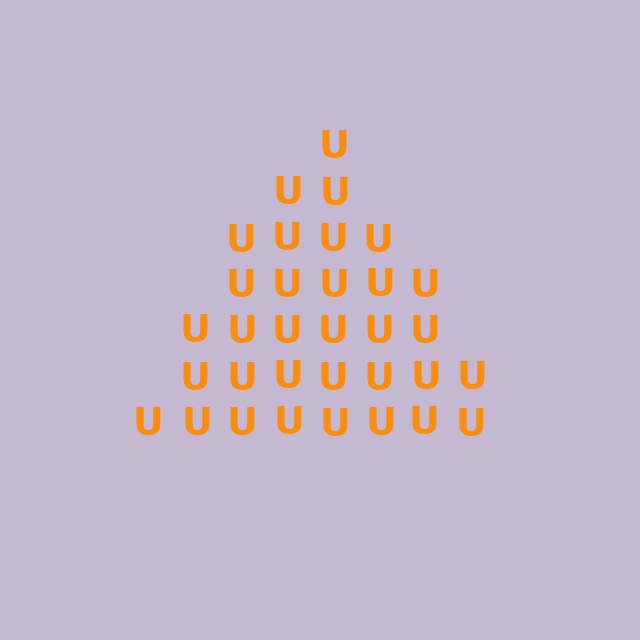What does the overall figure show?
The overall figure shows a triangle.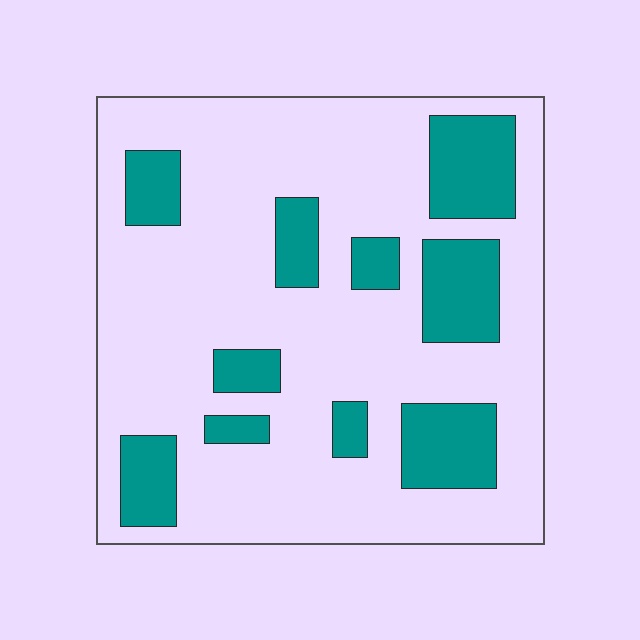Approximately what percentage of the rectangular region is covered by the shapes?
Approximately 25%.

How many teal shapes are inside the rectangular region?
10.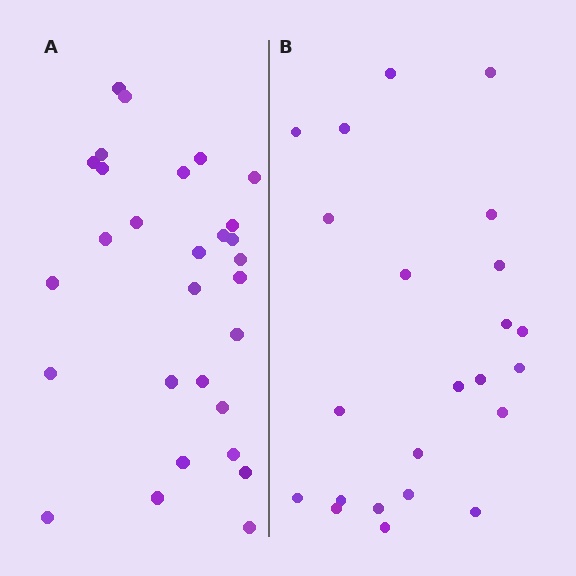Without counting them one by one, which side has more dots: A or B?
Region A (the left region) has more dots.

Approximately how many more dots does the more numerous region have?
Region A has about 6 more dots than region B.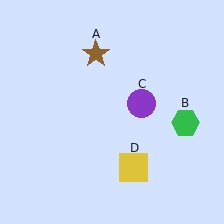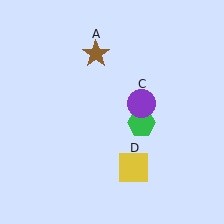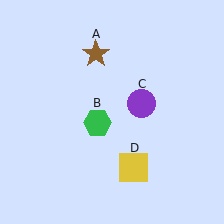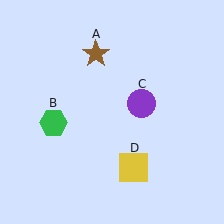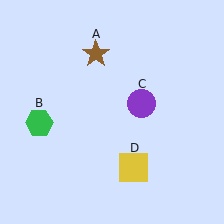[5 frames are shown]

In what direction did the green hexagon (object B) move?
The green hexagon (object B) moved left.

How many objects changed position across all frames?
1 object changed position: green hexagon (object B).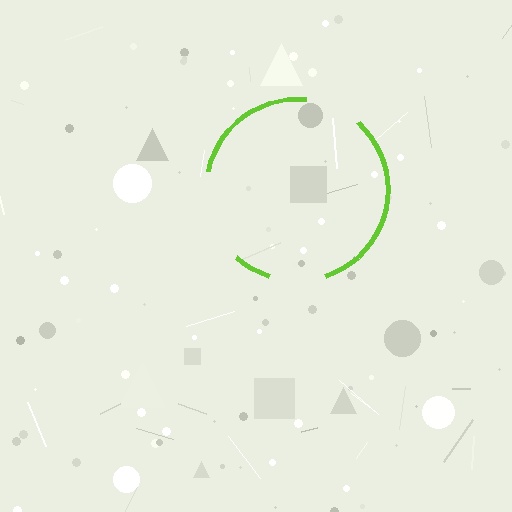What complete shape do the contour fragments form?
The contour fragments form a circle.